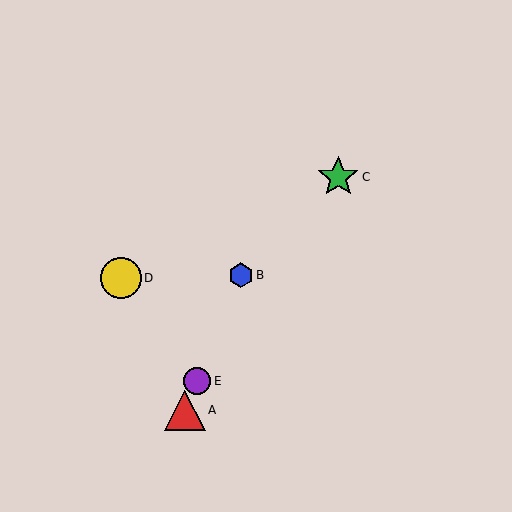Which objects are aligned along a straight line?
Objects A, B, E are aligned along a straight line.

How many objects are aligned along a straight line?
3 objects (A, B, E) are aligned along a straight line.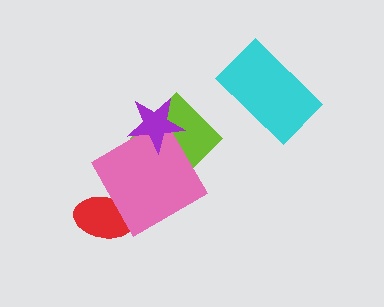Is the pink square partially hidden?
Yes, it is partially covered by another shape.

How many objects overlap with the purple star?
2 objects overlap with the purple star.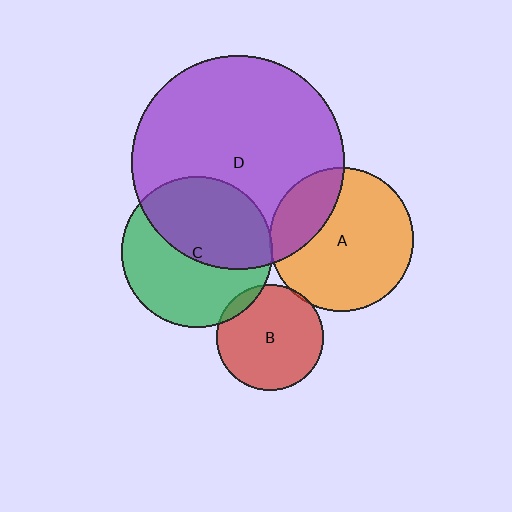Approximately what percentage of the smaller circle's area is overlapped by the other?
Approximately 5%.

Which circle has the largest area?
Circle D (purple).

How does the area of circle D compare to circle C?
Approximately 2.0 times.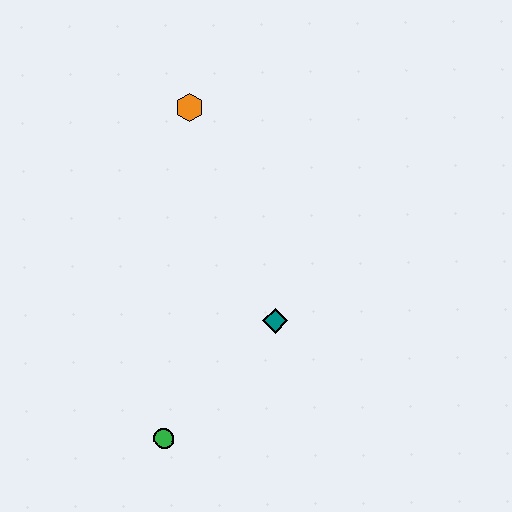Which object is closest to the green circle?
The teal diamond is closest to the green circle.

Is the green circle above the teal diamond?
No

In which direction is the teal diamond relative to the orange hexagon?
The teal diamond is below the orange hexagon.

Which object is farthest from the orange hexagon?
The green circle is farthest from the orange hexagon.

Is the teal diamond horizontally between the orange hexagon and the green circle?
No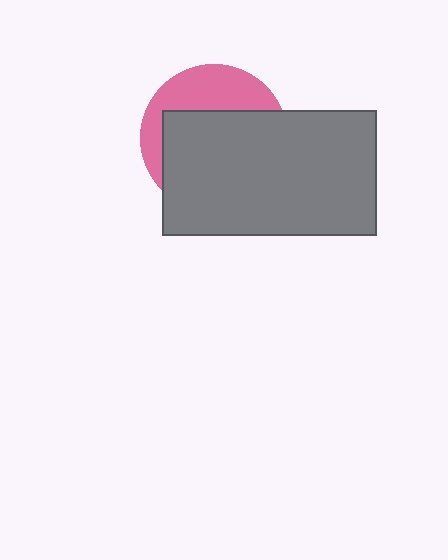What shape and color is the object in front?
The object in front is a gray rectangle.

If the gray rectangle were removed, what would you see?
You would see the complete pink circle.